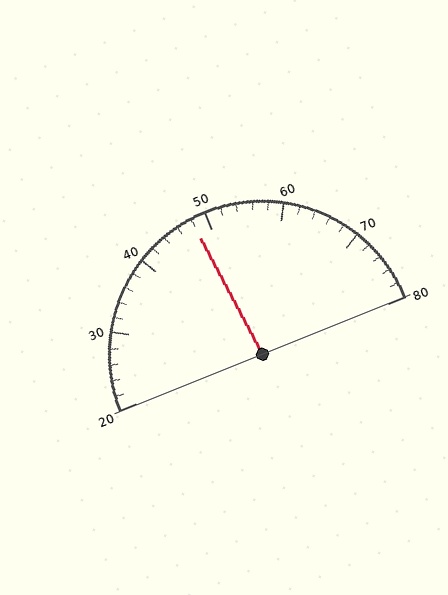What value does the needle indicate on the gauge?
The needle indicates approximately 48.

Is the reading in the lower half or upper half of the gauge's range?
The reading is in the lower half of the range (20 to 80).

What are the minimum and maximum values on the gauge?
The gauge ranges from 20 to 80.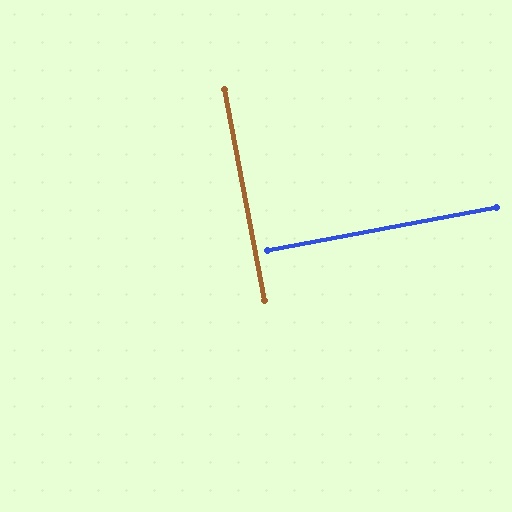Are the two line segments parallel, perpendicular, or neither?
Perpendicular — they meet at approximately 90°.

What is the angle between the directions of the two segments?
Approximately 90 degrees.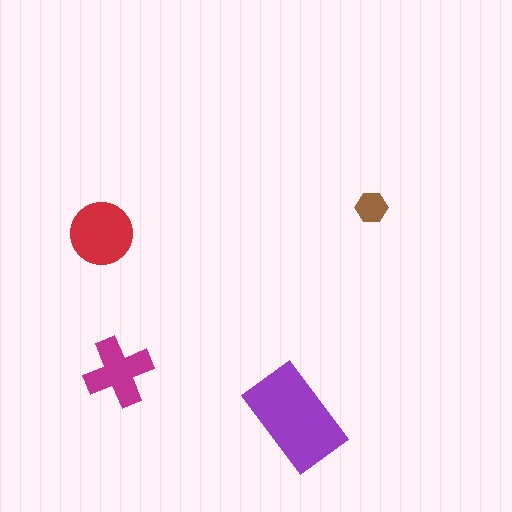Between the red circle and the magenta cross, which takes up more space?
The red circle.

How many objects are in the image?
There are 4 objects in the image.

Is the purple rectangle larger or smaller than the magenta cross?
Larger.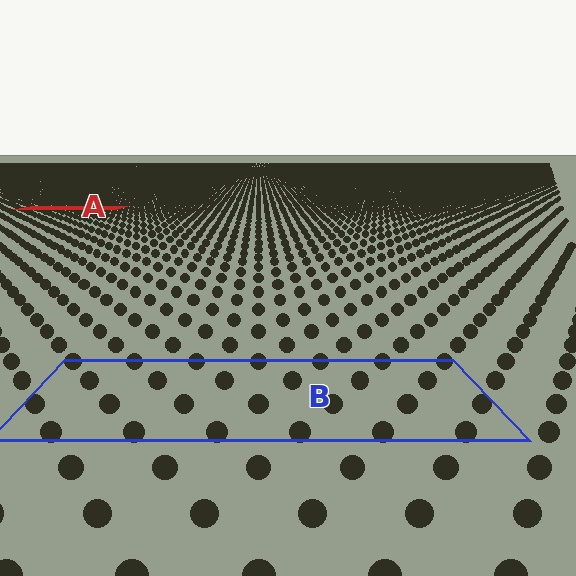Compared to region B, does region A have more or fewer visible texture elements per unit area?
Region A has more texture elements per unit area — they are packed more densely because it is farther away.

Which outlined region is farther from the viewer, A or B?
Region A is farther from the viewer — the texture elements inside it appear smaller and more densely packed.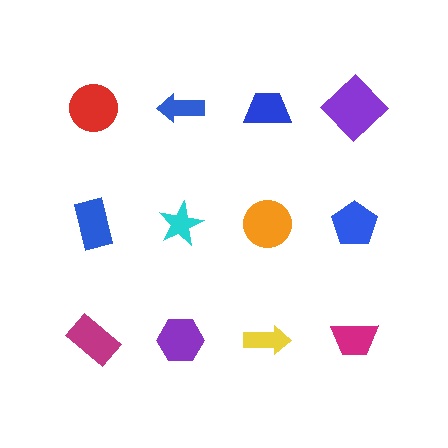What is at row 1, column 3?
A blue trapezoid.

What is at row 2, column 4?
A blue pentagon.